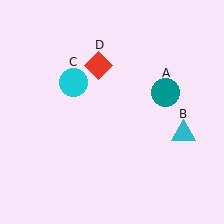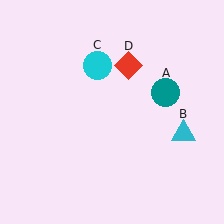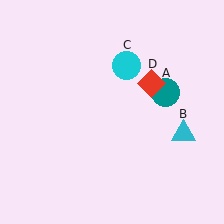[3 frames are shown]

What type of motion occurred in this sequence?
The cyan circle (object C), red diamond (object D) rotated clockwise around the center of the scene.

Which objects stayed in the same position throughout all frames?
Teal circle (object A) and cyan triangle (object B) remained stationary.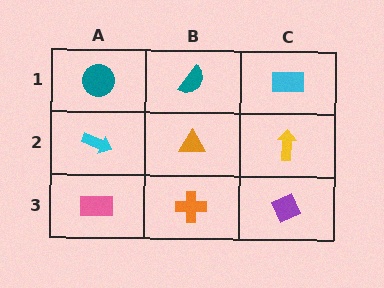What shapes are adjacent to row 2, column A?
A teal circle (row 1, column A), a pink rectangle (row 3, column A), an orange triangle (row 2, column B).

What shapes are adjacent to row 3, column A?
A cyan arrow (row 2, column A), an orange cross (row 3, column B).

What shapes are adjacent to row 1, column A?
A cyan arrow (row 2, column A), a teal semicircle (row 1, column B).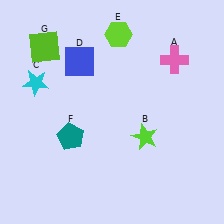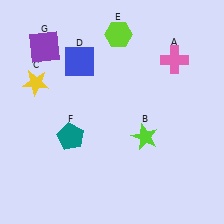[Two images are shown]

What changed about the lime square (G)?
In Image 1, G is lime. In Image 2, it changed to purple.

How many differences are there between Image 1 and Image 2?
There are 2 differences between the two images.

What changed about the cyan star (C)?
In Image 1, C is cyan. In Image 2, it changed to yellow.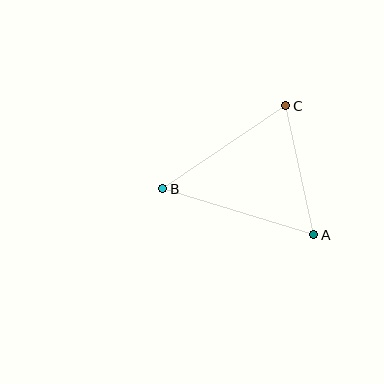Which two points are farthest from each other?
Points A and B are farthest from each other.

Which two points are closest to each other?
Points A and C are closest to each other.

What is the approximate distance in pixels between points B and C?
The distance between B and C is approximately 148 pixels.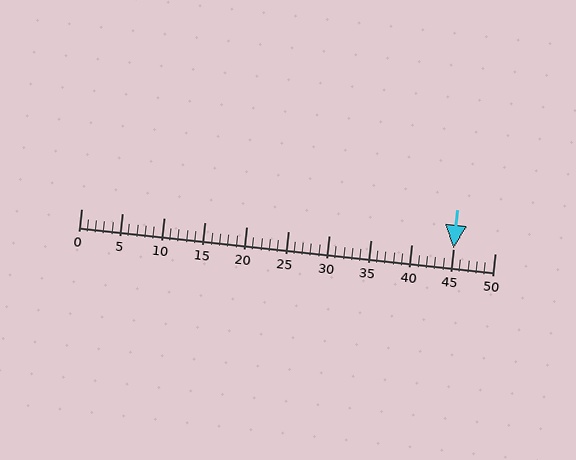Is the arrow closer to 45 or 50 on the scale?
The arrow is closer to 45.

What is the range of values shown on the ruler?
The ruler shows values from 0 to 50.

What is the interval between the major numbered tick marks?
The major tick marks are spaced 5 units apart.